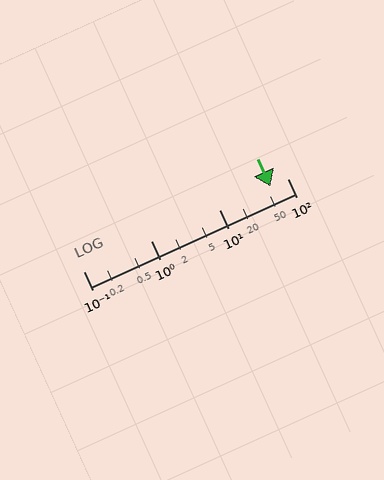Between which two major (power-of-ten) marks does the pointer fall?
The pointer is between 10 and 100.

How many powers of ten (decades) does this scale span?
The scale spans 3 decades, from 0.1 to 100.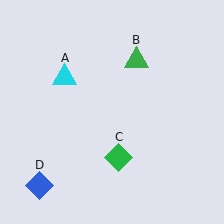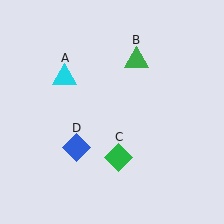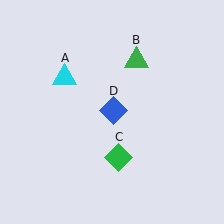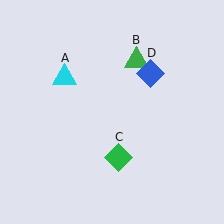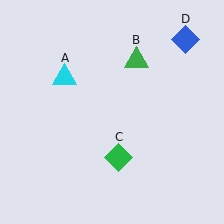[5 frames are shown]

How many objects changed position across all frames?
1 object changed position: blue diamond (object D).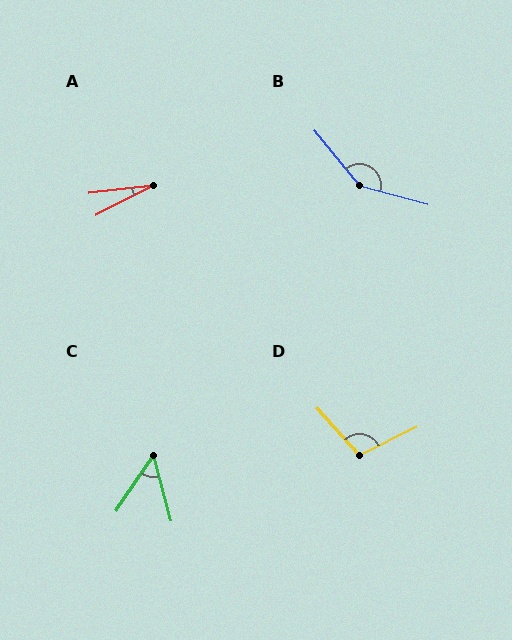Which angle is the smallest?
A, at approximately 20 degrees.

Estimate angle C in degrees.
Approximately 49 degrees.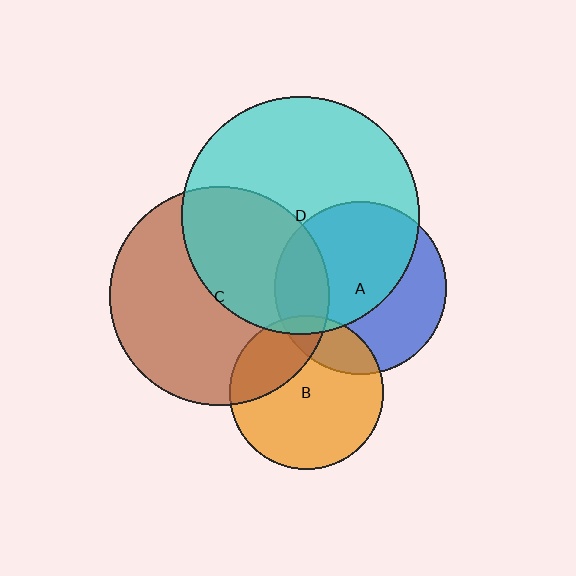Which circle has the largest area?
Circle D (cyan).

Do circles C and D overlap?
Yes.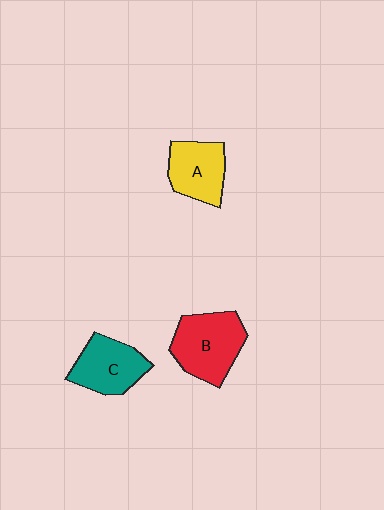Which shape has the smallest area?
Shape A (yellow).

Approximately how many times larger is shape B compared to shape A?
Approximately 1.3 times.